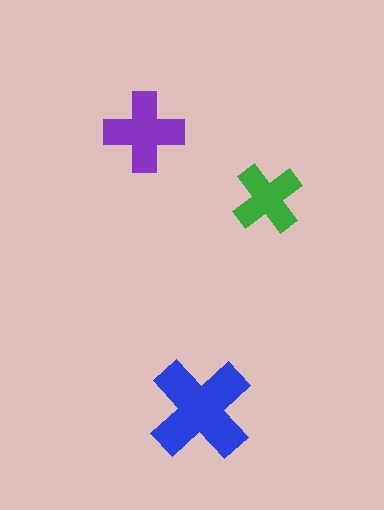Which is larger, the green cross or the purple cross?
The purple one.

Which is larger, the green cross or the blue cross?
The blue one.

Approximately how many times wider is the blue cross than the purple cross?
About 1.5 times wider.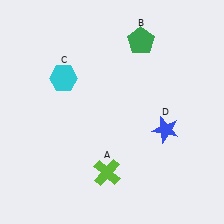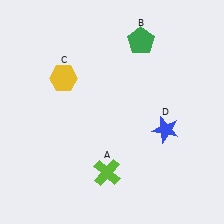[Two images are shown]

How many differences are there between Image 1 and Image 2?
There is 1 difference between the two images.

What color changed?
The hexagon (C) changed from cyan in Image 1 to yellow in Image 2.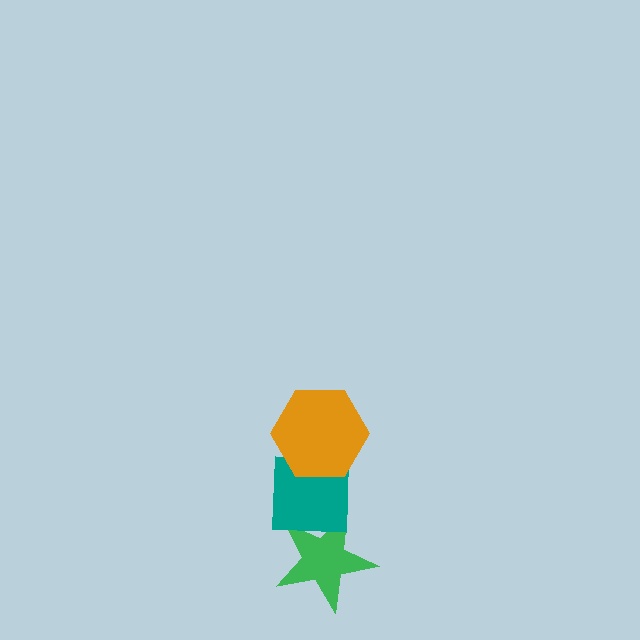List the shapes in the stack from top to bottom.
From top to bottom: the orange hexagon, the teal square, the green star.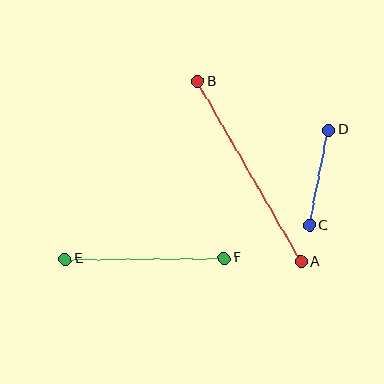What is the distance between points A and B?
The distance is approximately 208 pixels.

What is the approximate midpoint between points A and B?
The midpoint is at approximately (249, 172) pixels.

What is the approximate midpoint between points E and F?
The midpoint is at approximately (145, 259) pixels.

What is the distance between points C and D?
The distance is approximately 97 pixels.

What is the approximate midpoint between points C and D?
The midpoint is at approximately (319, 178) pixels.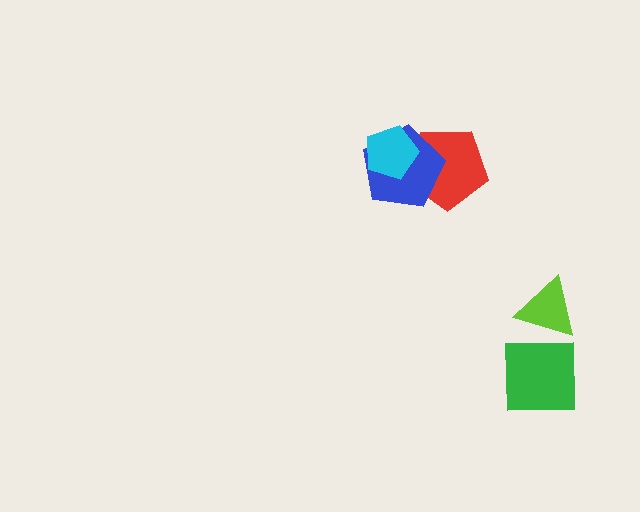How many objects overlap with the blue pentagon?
2 objects overlap with the blue pentagon.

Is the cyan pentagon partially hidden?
No, no other shape covers it.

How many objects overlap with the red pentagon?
2 objects overlap with the red pentagon.